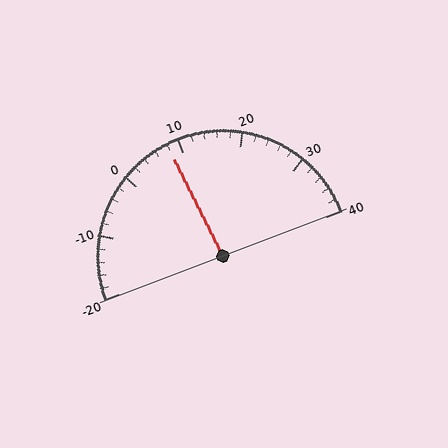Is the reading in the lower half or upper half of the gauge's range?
The reading is in the lower half of the range (-20 to 40).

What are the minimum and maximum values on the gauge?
The gauge ranges from -20 to 40.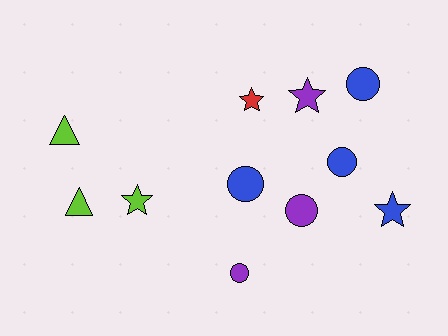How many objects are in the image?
There are 11 objects.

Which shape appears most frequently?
Circle, with 5 objects.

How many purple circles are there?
There are 2 purple circles.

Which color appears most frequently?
Blue, with 4 objects.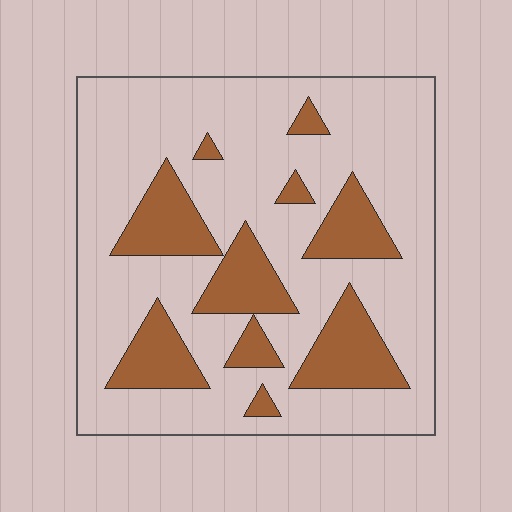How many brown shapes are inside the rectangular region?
10.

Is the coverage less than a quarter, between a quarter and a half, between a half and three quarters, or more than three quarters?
Less than a quarter.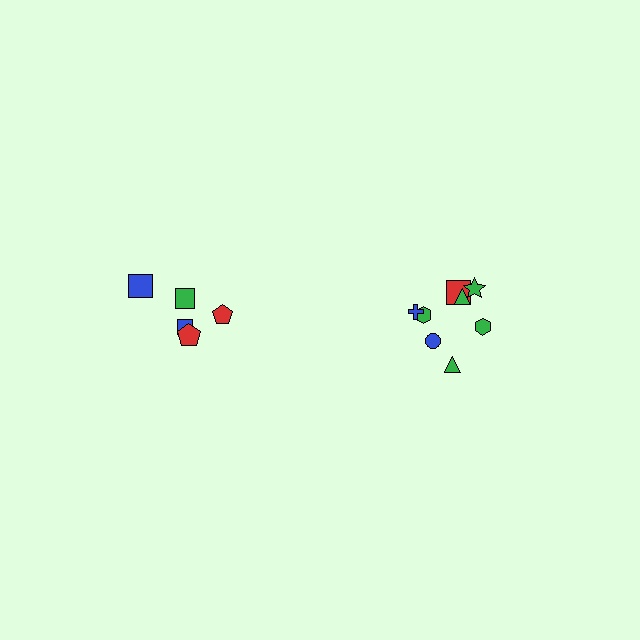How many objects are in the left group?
There are 5 objects.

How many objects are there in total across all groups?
There are 13 objects.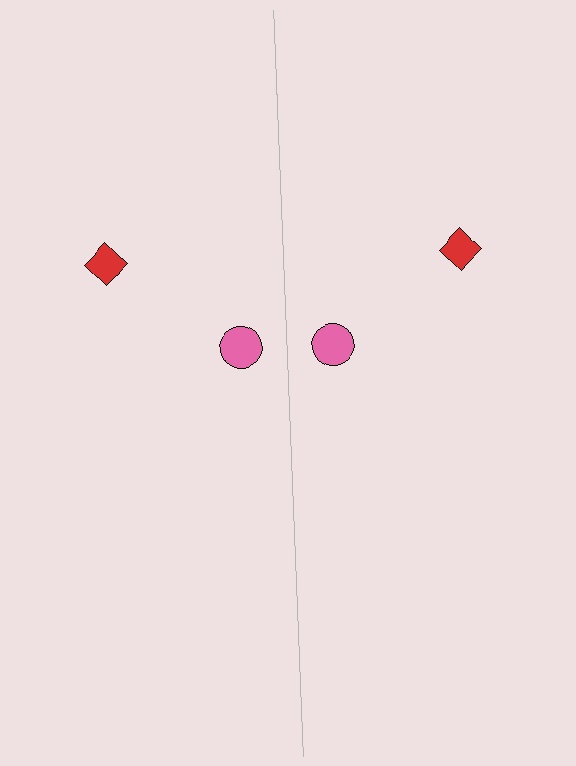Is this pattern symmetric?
Yes, this pattern has bilateral (reflection) symmetry.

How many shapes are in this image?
There are 4 shapes in this image.